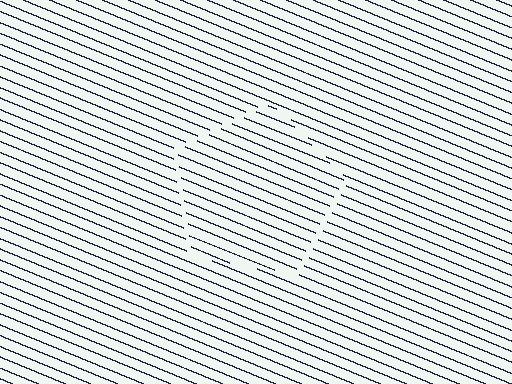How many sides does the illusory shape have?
5 sides — the line-ends trace a pentagon.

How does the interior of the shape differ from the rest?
The interior of the shape contains the same grating, shifted by half a period — the contour is defined by the phase discontinuity where line-ends from the inner and outer gratings abut.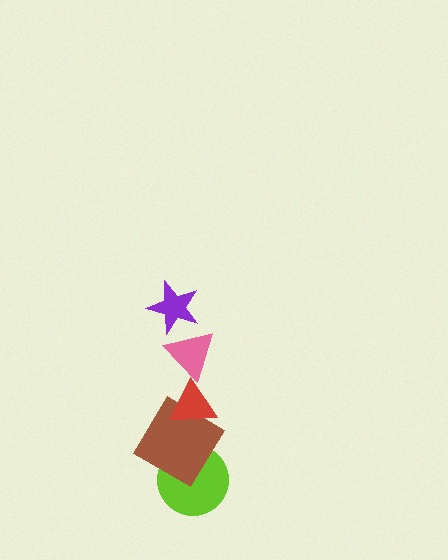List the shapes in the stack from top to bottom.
From top to bottom: the purple star, the pink triangle, the red triangle, the brown diamond, the lime circle.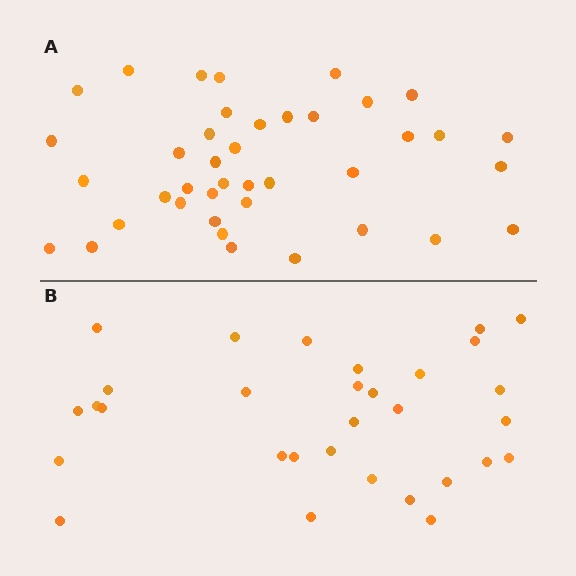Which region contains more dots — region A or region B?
Region A (the top region) has more dots.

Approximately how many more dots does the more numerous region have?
Region A has roughly 8 or so more dots than region B.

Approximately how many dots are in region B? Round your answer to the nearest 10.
About 30 dots. (The exact count is 31, which rounds to 30.)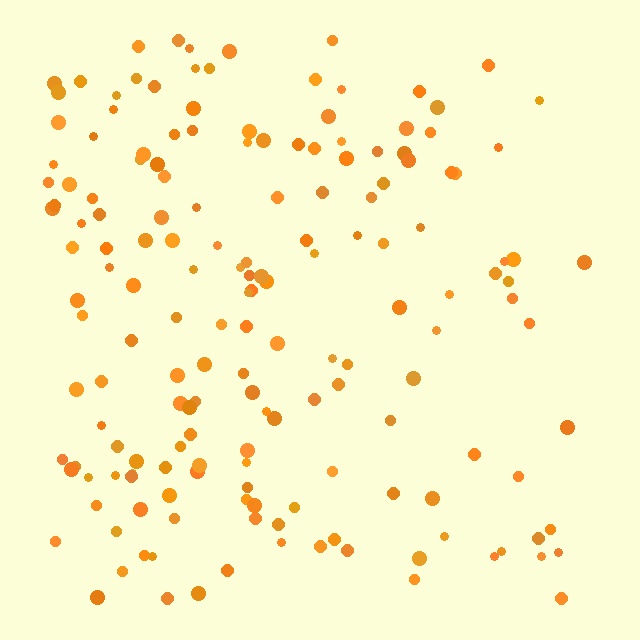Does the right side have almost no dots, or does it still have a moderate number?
Still a moderate number, just noticeably fewer than the left.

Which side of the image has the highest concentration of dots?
The left.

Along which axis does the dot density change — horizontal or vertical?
Horizontal.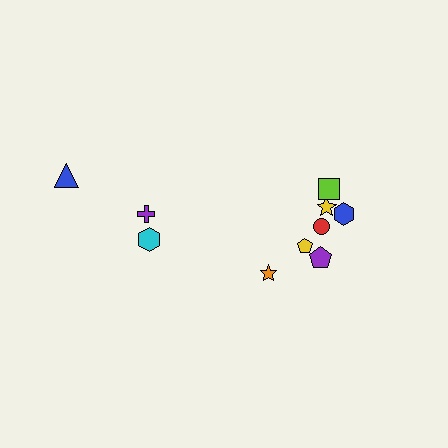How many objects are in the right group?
There are 7 objects.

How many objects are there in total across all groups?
There are 10 objects.